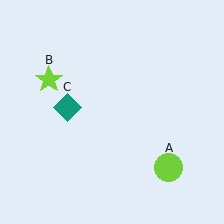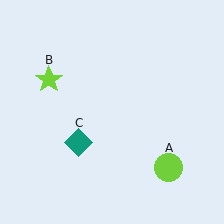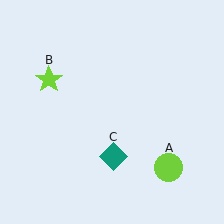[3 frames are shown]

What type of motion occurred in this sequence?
The teal diamond (object C) rotated counterclockwise around the center of the scene.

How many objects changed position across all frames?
1 object changed position: teal diamond (object C).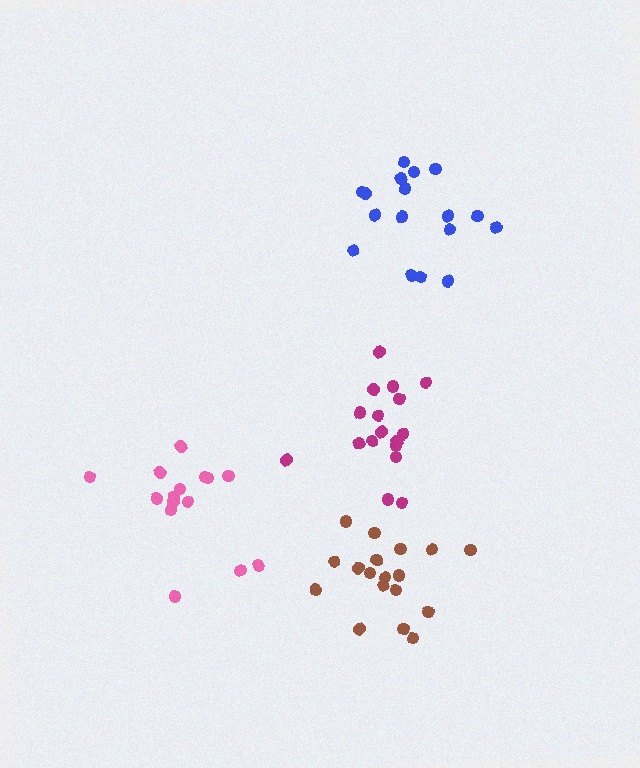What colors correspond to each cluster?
The clusters are colored: pink, blue, brown, magenta.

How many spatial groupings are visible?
There are 4 spatial groupings.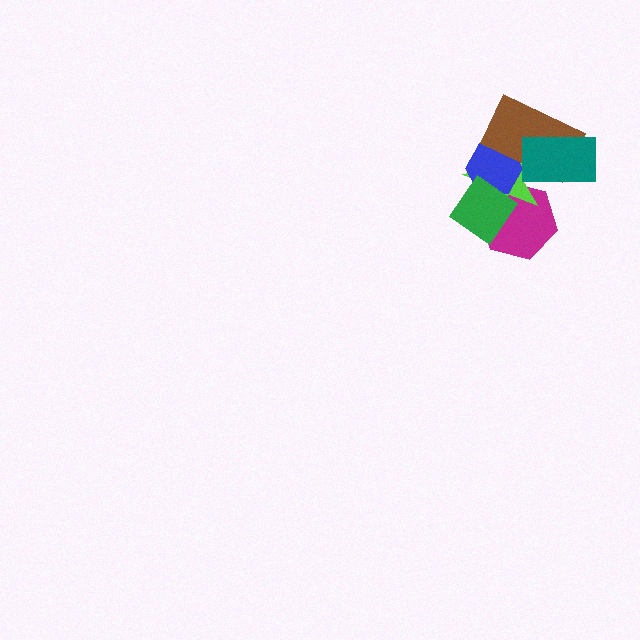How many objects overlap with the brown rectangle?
3 objects overlap with the brown rectangle.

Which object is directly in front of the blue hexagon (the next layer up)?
The brown rectangle is directly in front of the blue hexagon.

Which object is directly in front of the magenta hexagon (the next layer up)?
The lime star is directly in front of the magenta hexagon.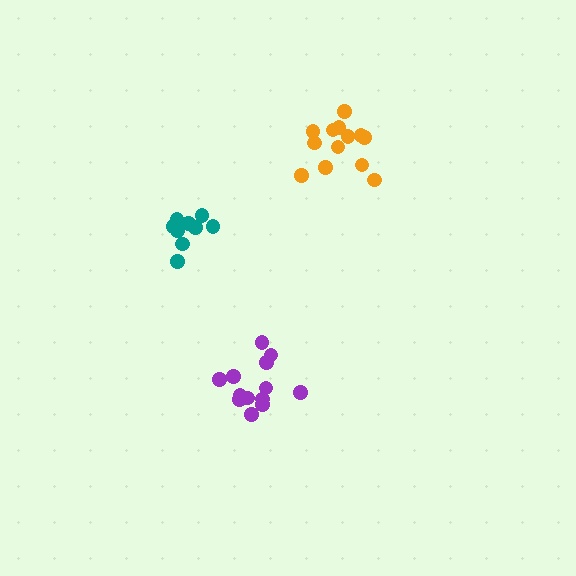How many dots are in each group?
Group 1: 10 dots, Group 2: 13 dots, Group 3: 13 dots (36 total).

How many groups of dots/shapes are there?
There are 3 groups.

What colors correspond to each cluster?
The clusters are colored: teal, purple, orange.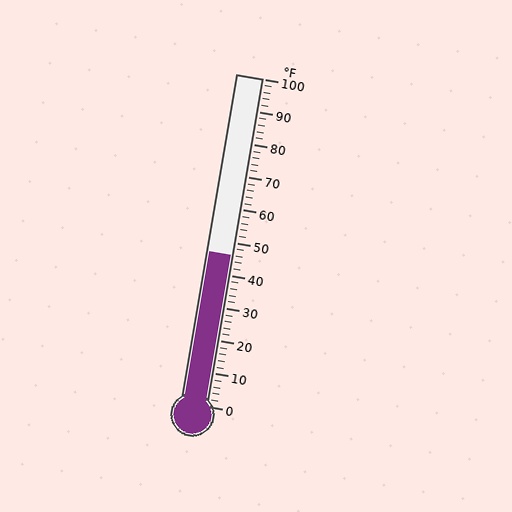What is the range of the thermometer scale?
The thermometer scale ranges from 0°F to 100°F.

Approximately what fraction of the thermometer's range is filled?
The thermometer is filled to approximately 45% of its range.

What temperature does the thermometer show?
The thermometer shows approximately 46°F.